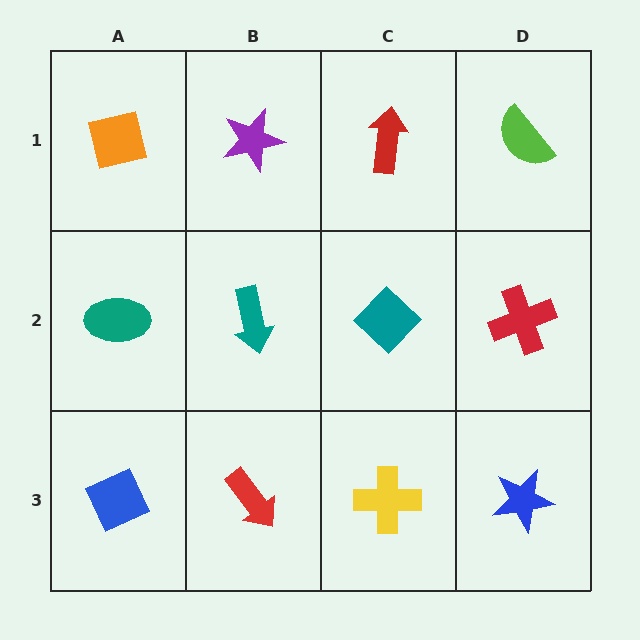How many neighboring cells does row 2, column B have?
4.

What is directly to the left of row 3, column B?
A blue diamond.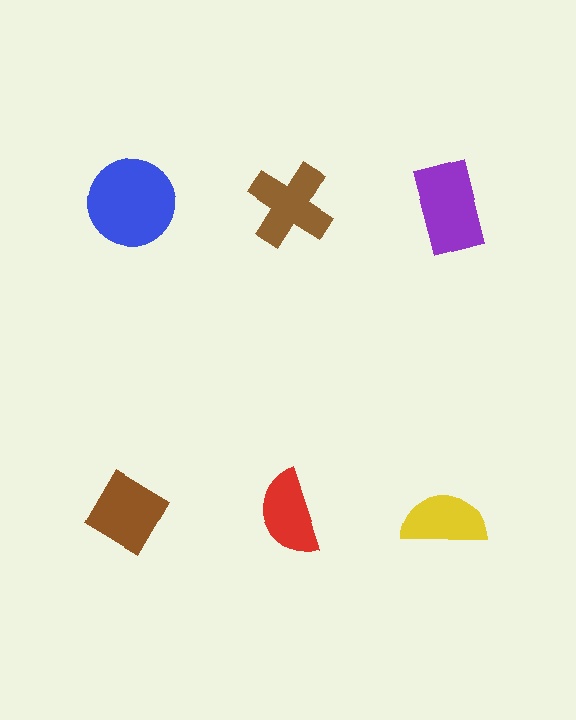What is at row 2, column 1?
A brown diamond.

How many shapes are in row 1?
3 shapes.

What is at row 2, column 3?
A yellow semicircle.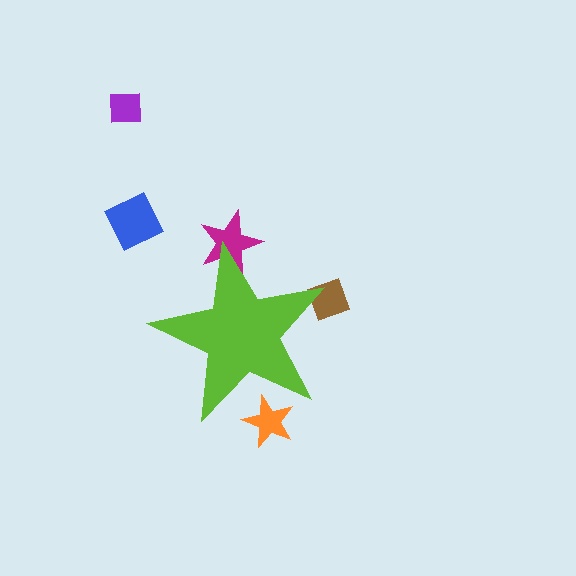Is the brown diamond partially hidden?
Yes, the brown diamond is partially hidden behind the lime star.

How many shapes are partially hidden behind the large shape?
3 shapes are partially hidden.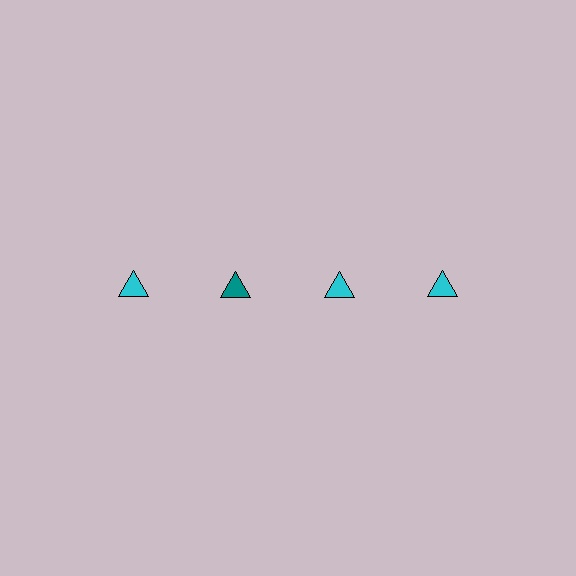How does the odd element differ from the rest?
It has a different color: teal instead of cyan.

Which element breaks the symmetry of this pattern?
The teal triangle in the top row, second from left column breaks the symmetry. All other shapes are cyan triangles.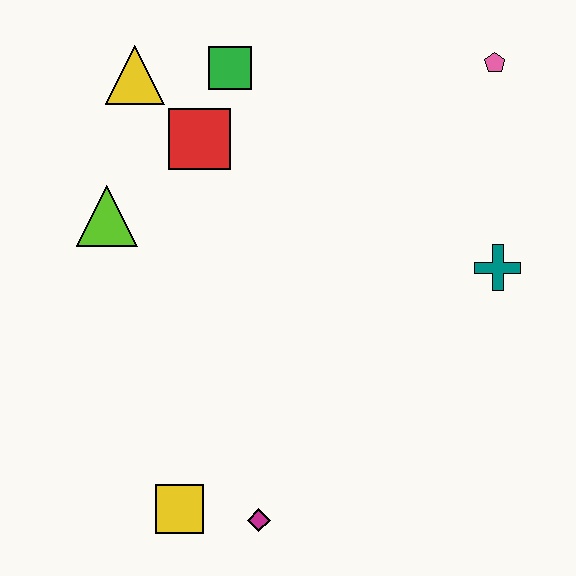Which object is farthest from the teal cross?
The yellow triangle is farthest from the teal cross.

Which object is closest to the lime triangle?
The red square is closest to the lime triangle.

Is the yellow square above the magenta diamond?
Yes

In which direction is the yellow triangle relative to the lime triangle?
The yellow triangle is above the lime triangle.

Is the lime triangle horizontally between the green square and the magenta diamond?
No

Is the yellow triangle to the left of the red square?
Yes